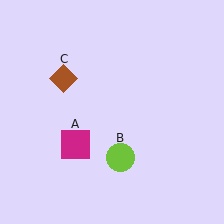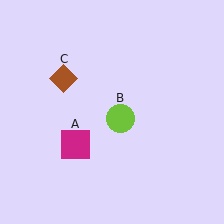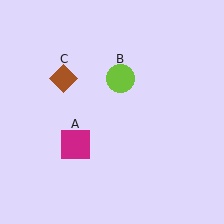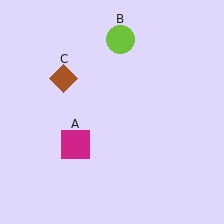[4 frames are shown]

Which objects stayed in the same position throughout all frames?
Magenta square (object A) and brown diamond (object C) remained stationary.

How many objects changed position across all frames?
1 object changed position: lime circle (object B).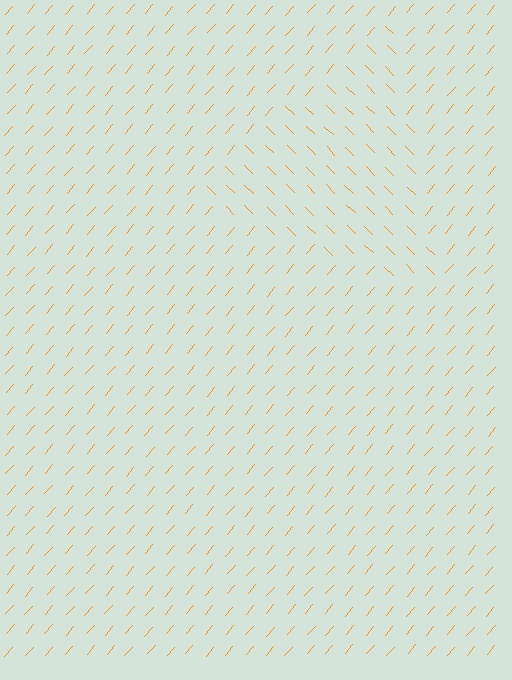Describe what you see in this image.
The image is filled with small orange line segments. A triangle region in the image has lines oriented differently from the surrounding lines, creating a visible texture boundary.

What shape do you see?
I see a triangle.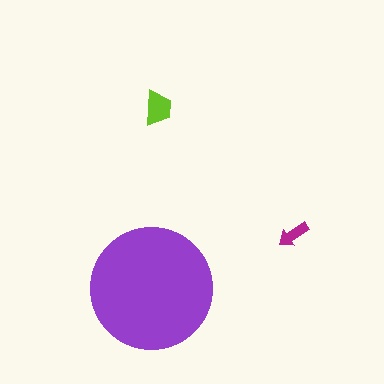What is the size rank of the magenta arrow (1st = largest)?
3rd.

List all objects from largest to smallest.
The purple circle, the lime trapezoid, the magenta arrow.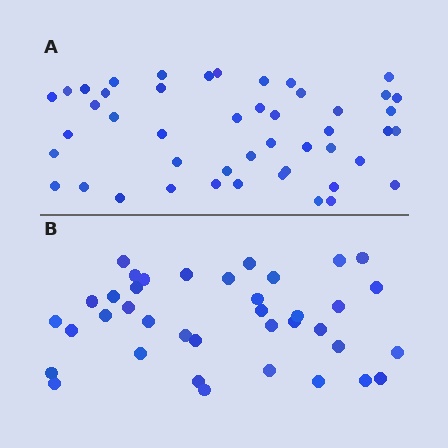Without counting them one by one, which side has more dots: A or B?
Region A (the top region) has more dots.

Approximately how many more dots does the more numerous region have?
Region A has roughly 8 or so more dots than region B.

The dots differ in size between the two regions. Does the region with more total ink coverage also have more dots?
No. Region B has more total ink coverage because its dots are larger, but region A actually contains more individual dots. Total area can be misleading — the number of items is what matters here.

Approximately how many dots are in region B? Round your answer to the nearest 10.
About 40 dots. (The exact count is 38, which rounds to 40.)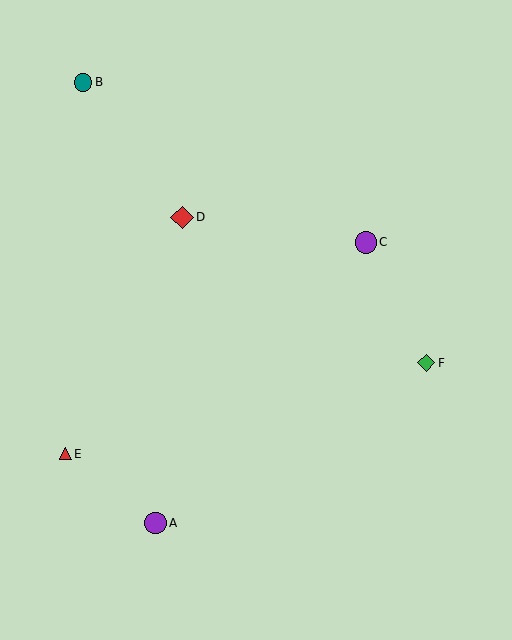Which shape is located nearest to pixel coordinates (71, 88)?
The teal circle (labeled B) at (83, 82) is nearest to that location.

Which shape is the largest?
The red diamond (labeled D) is the largest.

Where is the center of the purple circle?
The center of the purple circle is at (366, 242).